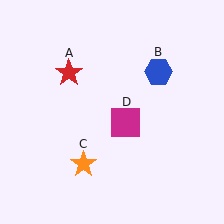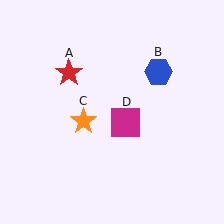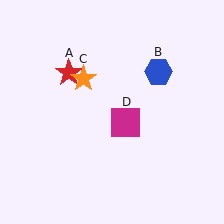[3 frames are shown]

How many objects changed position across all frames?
1 object changed position: orange star (object C).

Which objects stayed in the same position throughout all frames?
Red star (object A) and blue hexagon (object B) and magenta square (object D) remained stationary.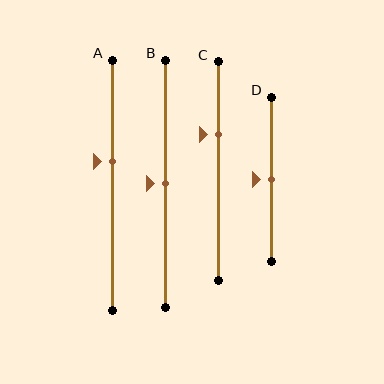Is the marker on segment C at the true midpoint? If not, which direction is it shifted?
No, the marker on segment C is shifted upward by about 17% of the segment length.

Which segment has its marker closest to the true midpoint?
Segment B has its marker closest to the true midpoint.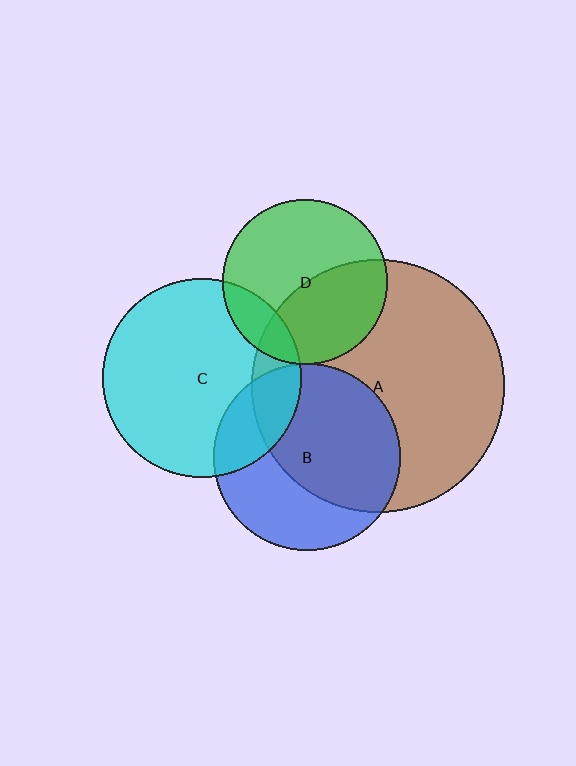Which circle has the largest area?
Circle A (brown).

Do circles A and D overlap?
Yes.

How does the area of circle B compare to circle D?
Approximately 1.3 times.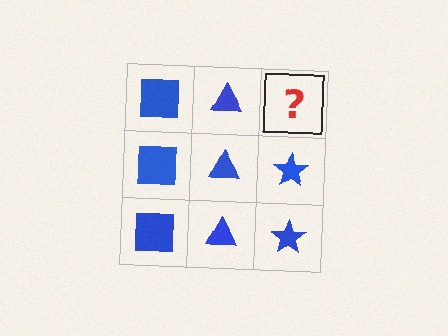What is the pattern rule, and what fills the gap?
The rule is that each column has a consistent shape. The gap should be filled with a blue star.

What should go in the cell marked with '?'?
The missing cell should contain a blue star.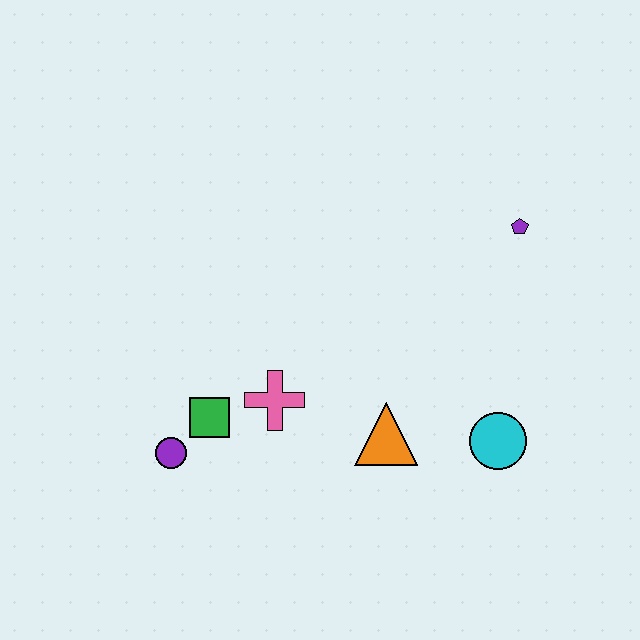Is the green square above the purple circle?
Yes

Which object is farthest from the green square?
The purple pentagon is farthest from the green square.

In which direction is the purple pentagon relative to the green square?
The purple pentagon is to the right of the green square.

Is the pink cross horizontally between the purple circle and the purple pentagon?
Yes